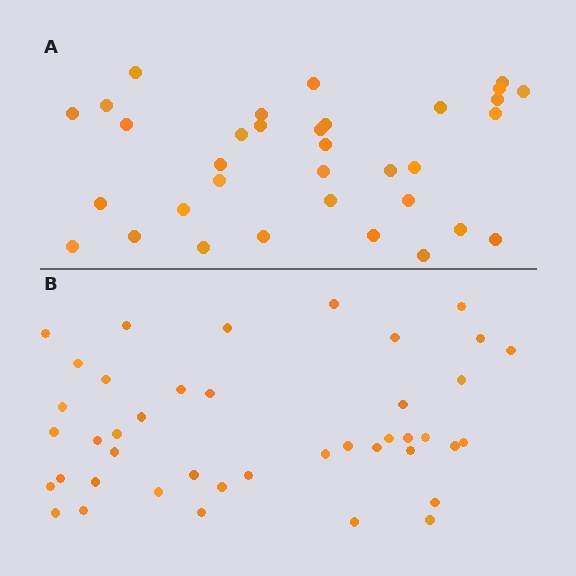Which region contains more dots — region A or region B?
Region B (the bottom region) has more dots.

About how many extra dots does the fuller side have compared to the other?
Region B has roughly 8 or so more dots than region A.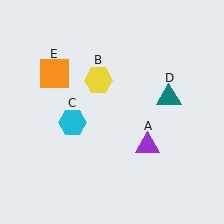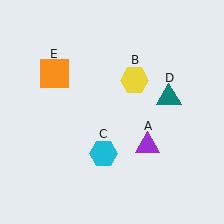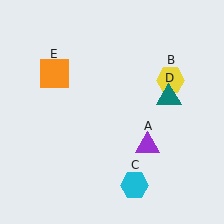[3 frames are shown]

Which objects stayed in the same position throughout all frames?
Purple triangle (object A) and teal triangle (object D) and orange square (object E) remained stationary.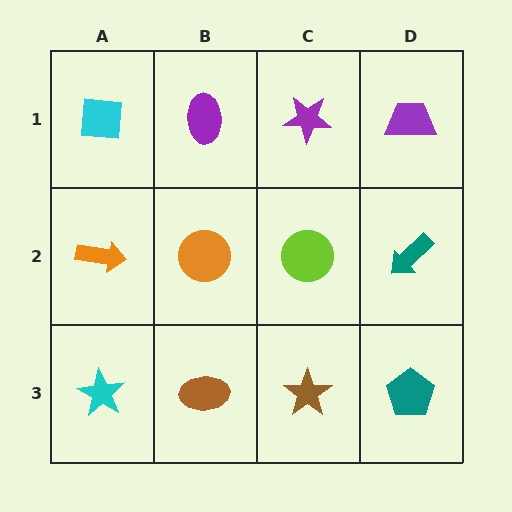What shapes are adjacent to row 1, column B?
An orange circle (row 2, column B), a cyan square (row 1, column A), a purple star (row 1, column C).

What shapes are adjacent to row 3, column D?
A teal arrow (row 2, column D), a brown star (row 3, column C).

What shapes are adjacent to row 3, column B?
An orange circle (row 2, column B), a cyan star (row 3, column A), a brown star (row 3, column C).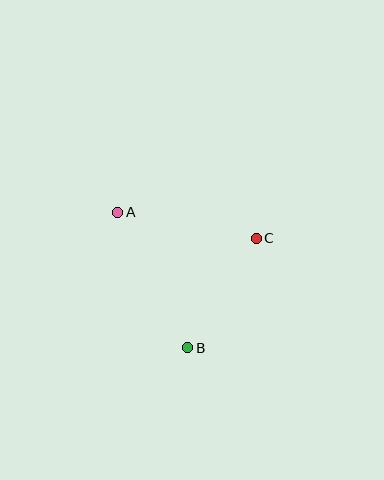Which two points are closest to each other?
Points B and C are closest to each other.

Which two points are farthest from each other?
Points A and B are farthest from each other.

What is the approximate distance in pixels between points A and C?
The distance between A and C is approximately 141 pixels.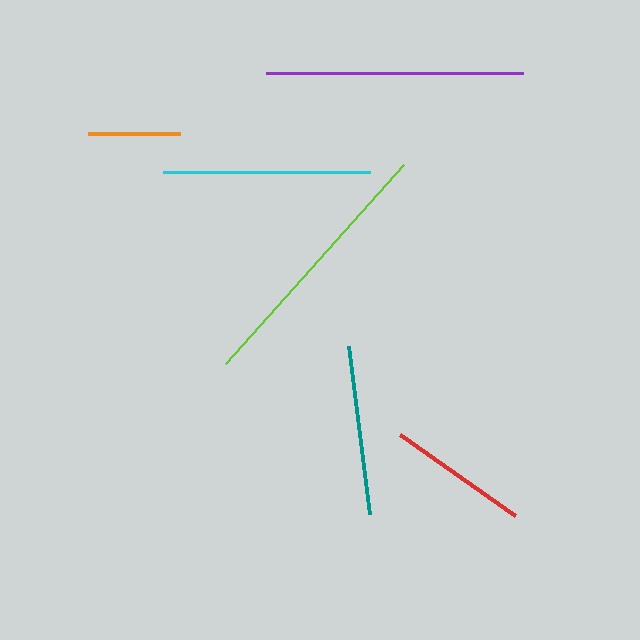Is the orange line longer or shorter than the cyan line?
The cyan line is longer than the orange line.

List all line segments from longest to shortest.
From longest to shortest: lime, purple, cyan, teal, red, orange.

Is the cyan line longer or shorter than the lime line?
The lime line is longer than the cyan line.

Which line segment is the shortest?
The orange line is the shortest at approximately 92 pixels.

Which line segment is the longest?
The lime line is the longest at approximately 267 pixels.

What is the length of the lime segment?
The lime segment is approximately 267 pixels long.